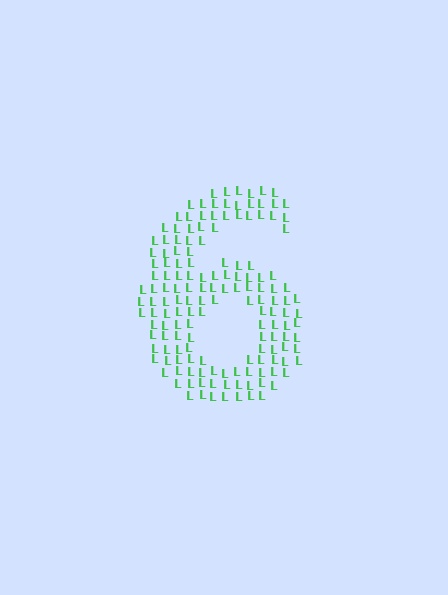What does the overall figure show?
The overall figure shows the digit 6.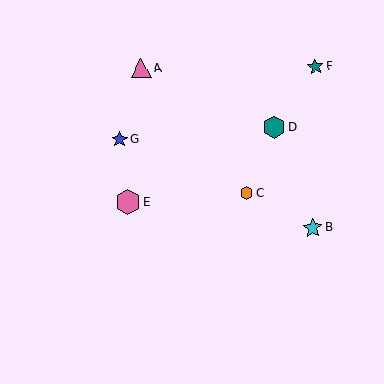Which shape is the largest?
The pink hexagon (labeled E) is the largest.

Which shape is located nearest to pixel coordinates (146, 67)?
The pink triangle (labeled A) at (141, 68) is nearest to that location.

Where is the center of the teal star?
The center of the teal star is at (315, 67).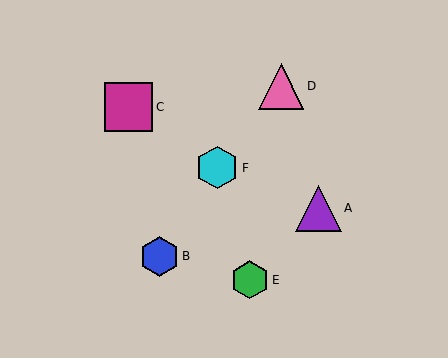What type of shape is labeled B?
Shape B is a blue hexagon.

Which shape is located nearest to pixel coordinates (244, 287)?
The green hexagon (labeled E) at (250, 280) is nearest to that location.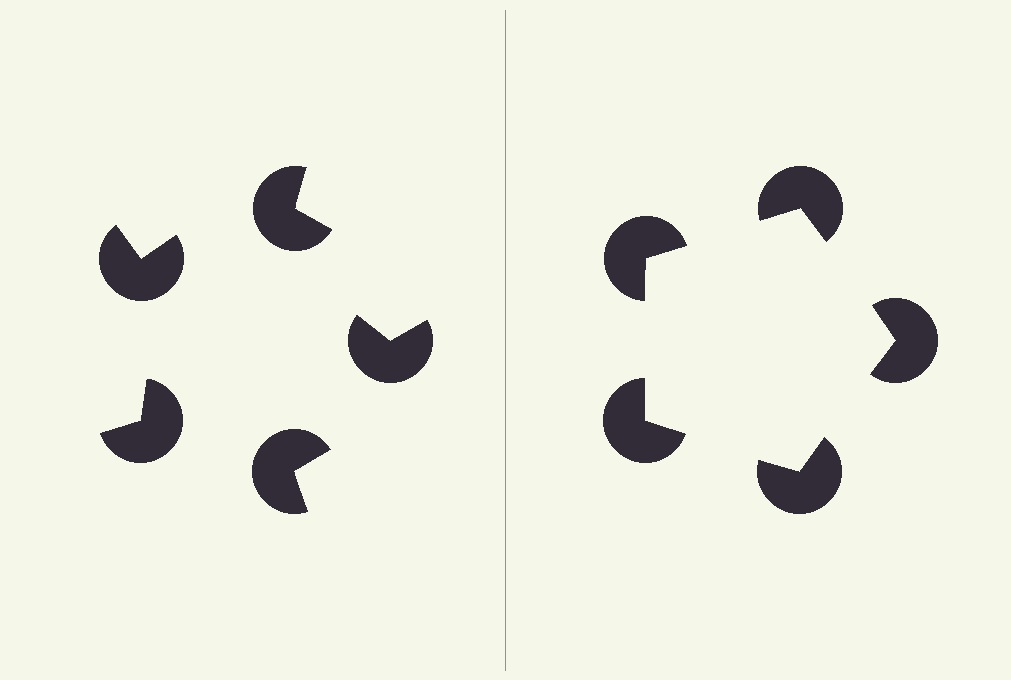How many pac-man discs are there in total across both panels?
10 — 5 on each side.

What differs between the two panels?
The pac-man discs are positioned identically on both sides; only the wedge orientations differ. On the right they align to a pentagon; on the left they are misaligned.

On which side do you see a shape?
An illusory pentagon appears on the right side. On the left side the wedge cuts are rotated, so no coherent shape forms.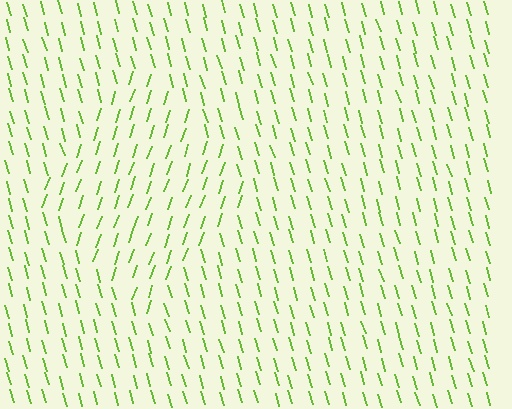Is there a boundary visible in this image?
Yes, there is a texture boundary formed by a change in line orientation.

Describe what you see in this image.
The image is filled with small lime line segments. A diamond region in the image has lines oriented differently from the surrounding lines, creating a visible texture boundary.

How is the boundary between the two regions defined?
The boundary is defined purely by a change in line orientation (approximately 35 degrees difference). All lines are the same color and thickness.